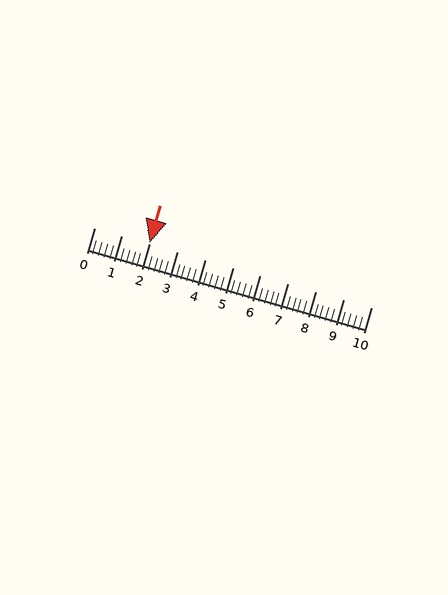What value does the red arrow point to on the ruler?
The red arrow points to approximately 2.0.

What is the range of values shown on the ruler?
The ruler shows values from 0 to 10.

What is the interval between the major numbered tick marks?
The major tick marks are spaced 1 units apart.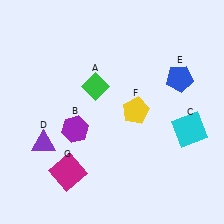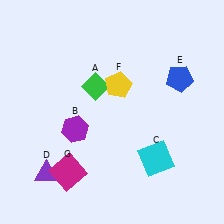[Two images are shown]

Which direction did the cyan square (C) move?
The cyan square (C) moved left.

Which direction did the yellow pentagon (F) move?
The yellow pentagon (F) moved up.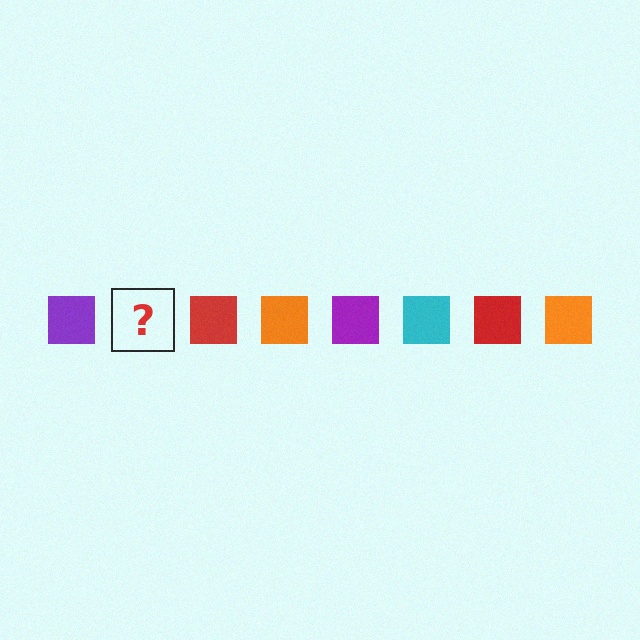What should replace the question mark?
The question mark should be replaced with a cyan square.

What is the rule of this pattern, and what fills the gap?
The rule is that the pattern cycles through purple, cyan, red, orange squares. The gap should be filled with a cyan square.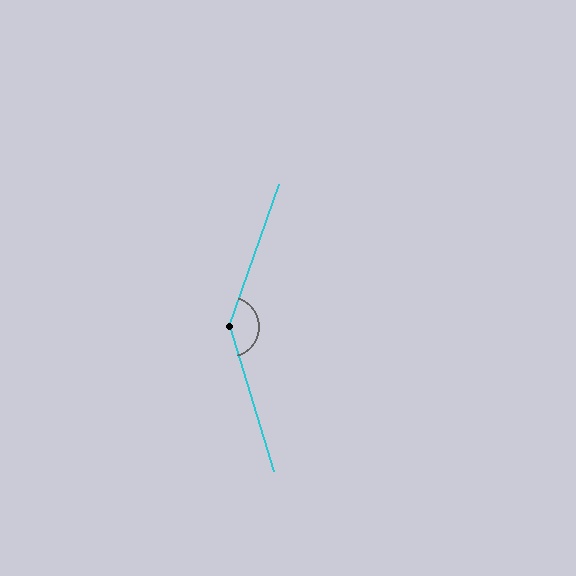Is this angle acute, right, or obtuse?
It is obtuse.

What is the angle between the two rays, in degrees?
Approximately 143 degrees.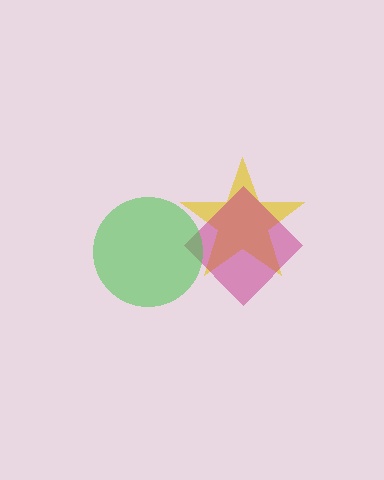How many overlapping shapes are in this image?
There are 3 overlapping shapes in the image.